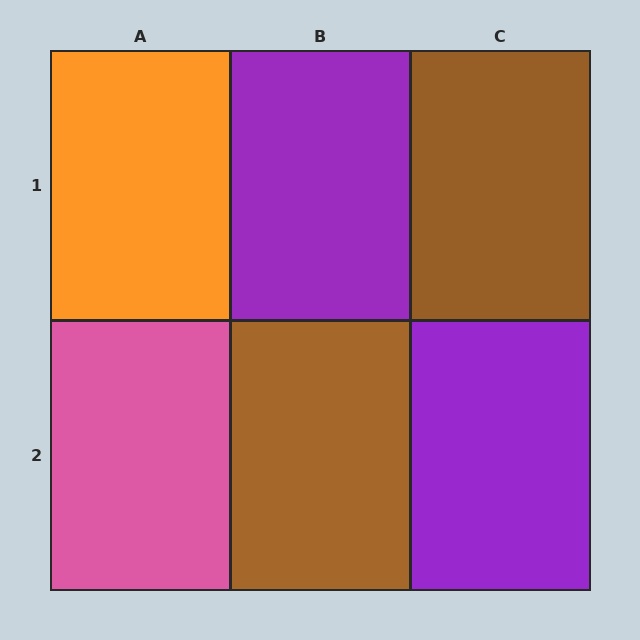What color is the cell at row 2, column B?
Brown.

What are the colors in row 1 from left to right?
Orange, purple, brown.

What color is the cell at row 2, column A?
Pink.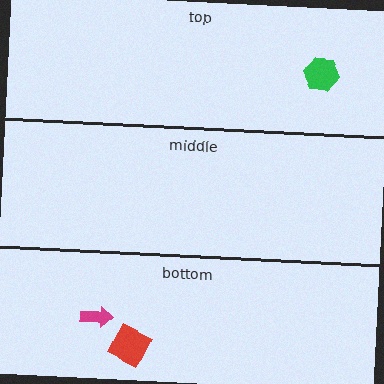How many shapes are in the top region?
1.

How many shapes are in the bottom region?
2.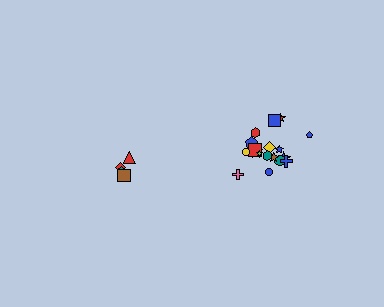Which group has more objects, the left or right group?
The right group.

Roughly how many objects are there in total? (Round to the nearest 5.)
Roughly 20 objects in total.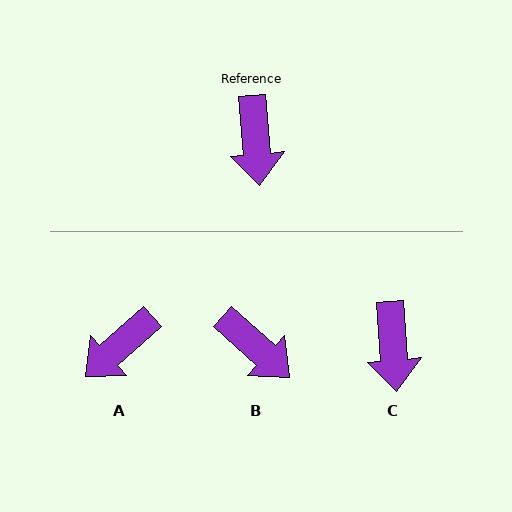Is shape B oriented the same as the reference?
No, it is off by about 43 degrees.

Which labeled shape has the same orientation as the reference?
C.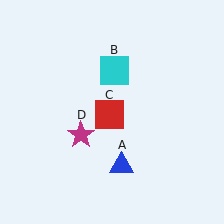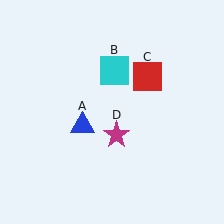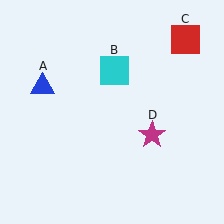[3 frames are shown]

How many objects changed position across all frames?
3 objects changed position: blue triangle (object A), red square (object C), magenta star (object D).